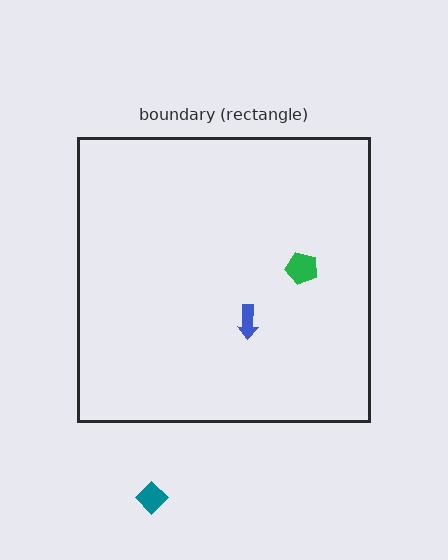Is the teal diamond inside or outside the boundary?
Outside.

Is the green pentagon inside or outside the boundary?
Inside.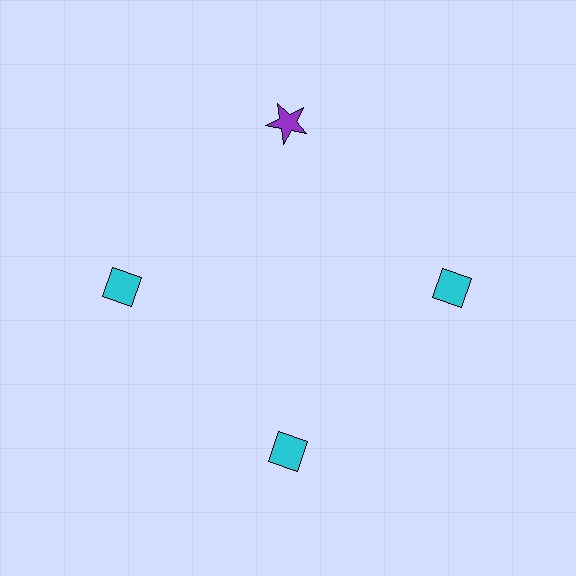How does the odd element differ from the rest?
It differs in both color (purple instead of cyan) and shape (star instead of diamond).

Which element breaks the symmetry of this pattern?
The purple star at roughly the 12 o'clock position breaks the symmetry. All other shapes are cyan diamonds.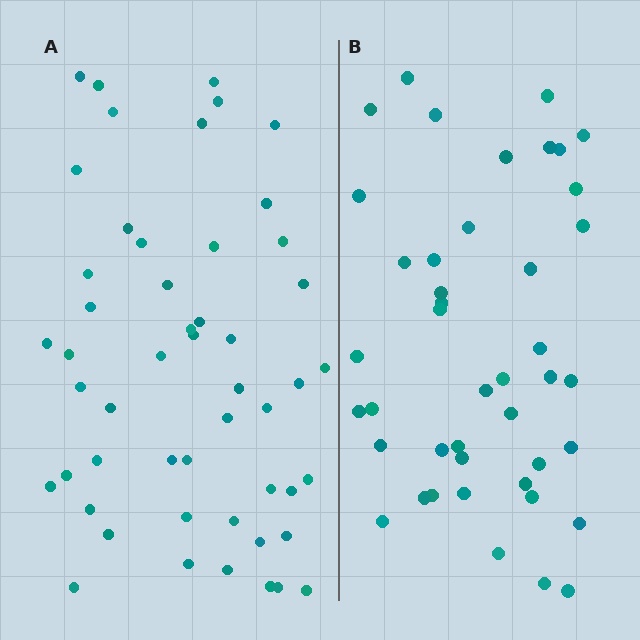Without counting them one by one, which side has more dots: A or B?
Region A (the left region) has more dots.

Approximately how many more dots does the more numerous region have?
Region A has roughly 8 or so more dots than region B.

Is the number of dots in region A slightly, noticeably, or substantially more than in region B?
Region A has only slightly more — the two regions are fairly close. The ratio is roughly 1.2 to 1.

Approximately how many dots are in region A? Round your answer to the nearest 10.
About 50 dots. (The exact count is 51, which rounds to 50.)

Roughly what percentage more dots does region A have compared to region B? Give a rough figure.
About 20% more.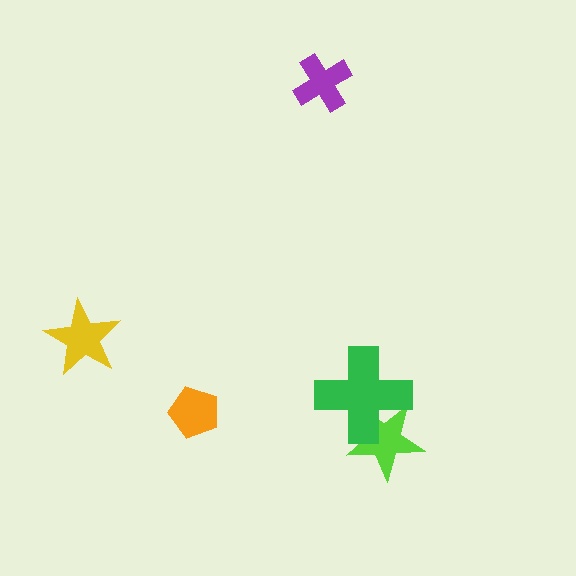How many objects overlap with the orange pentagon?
0 objects overlap with the orange pentagon.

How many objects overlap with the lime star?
1 object overlaps with the lime star.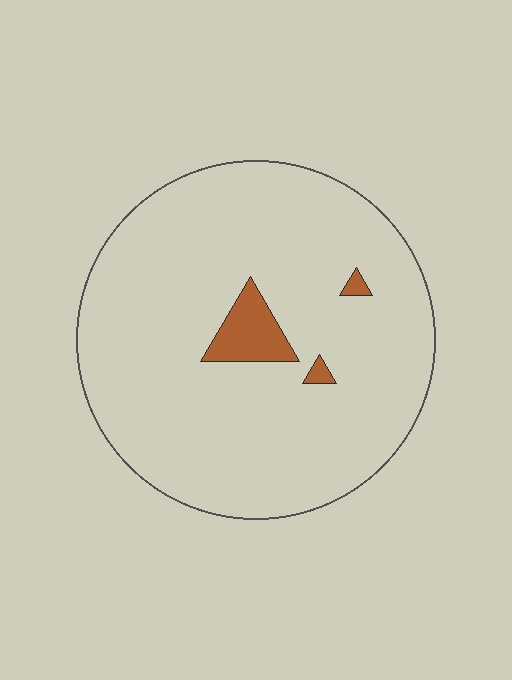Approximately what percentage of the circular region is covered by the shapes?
Approximately 5%.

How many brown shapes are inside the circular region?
3.